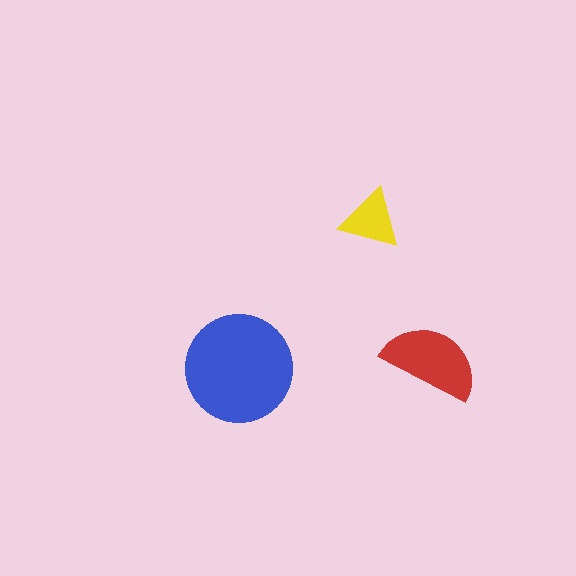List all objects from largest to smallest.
The blue circle, the red semicircle, the yellow triangle.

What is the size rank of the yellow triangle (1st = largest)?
3rd.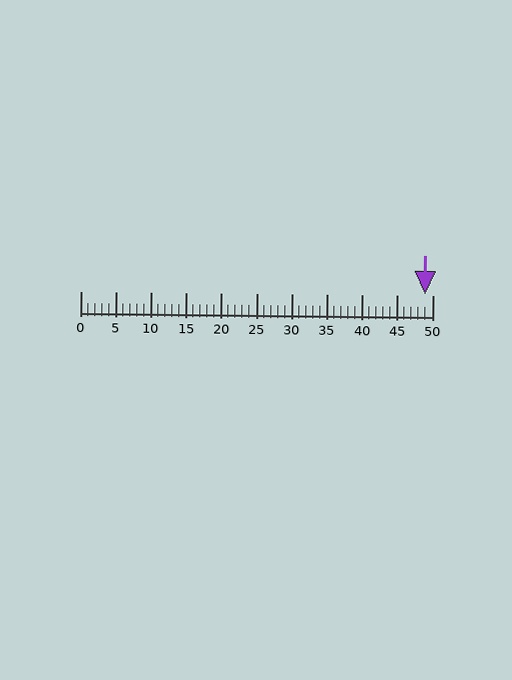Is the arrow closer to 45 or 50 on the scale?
The arrow is closer to 50.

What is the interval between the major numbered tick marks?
The major tick marks are spaced 5 units apart.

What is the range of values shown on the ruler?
The ruler shows values from 0 to 50.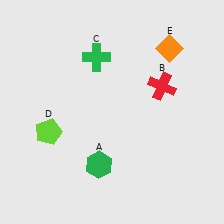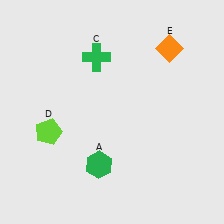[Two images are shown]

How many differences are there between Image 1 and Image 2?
There is 1 difference between the two images.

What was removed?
The red cross (B) was removed in Image 2.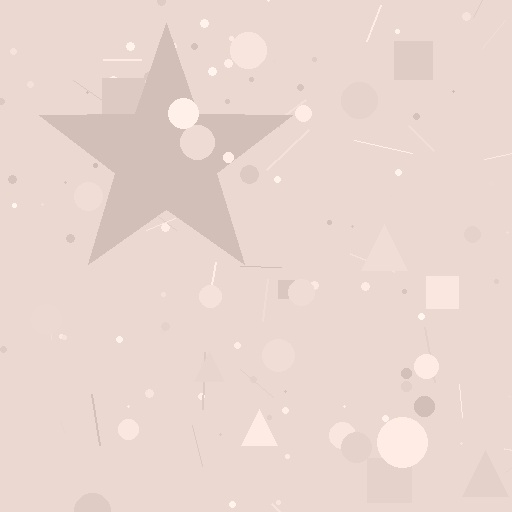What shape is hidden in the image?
A star is hidden in the image.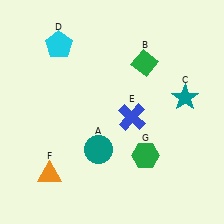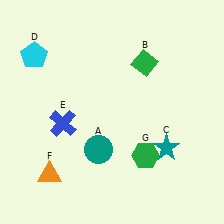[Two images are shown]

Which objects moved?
The objects that moved are: the teal star (C), the cyan pentagon (D), the blue cross (E).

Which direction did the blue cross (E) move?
The blue cross (E) moved left.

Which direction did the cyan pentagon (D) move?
The cyan pentagon (D) moved left.